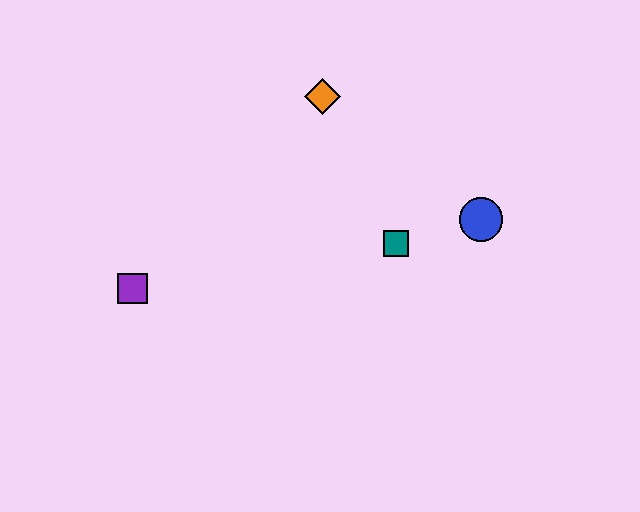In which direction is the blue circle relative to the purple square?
The blue circle is to the right of the purple square.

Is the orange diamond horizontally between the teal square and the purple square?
Yes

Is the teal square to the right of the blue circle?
No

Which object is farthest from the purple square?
The blue circle is farthest from the purple square.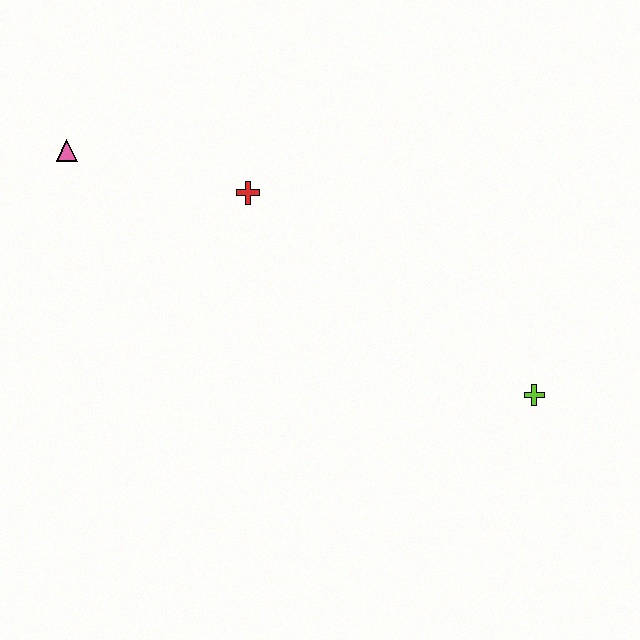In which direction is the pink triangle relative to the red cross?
The pink triangle is to the left of the red cross.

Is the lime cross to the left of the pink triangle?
No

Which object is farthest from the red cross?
The lime cross is farthest from the red cross.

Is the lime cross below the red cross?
Yes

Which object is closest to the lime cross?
The red cross is closest to the lime cross.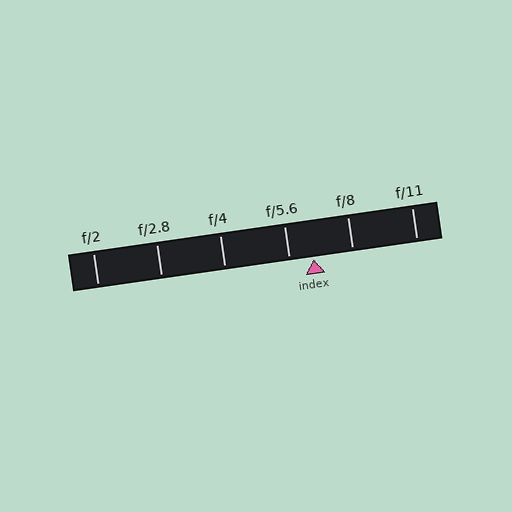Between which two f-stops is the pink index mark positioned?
The index mark is between f/5.6 and f/8.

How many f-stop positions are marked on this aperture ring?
There are 6 f-stop positions marked.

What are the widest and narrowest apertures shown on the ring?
The widest aperture shown is f/2 and the narrowest is f/11.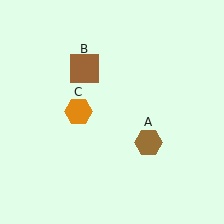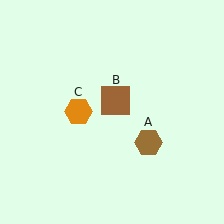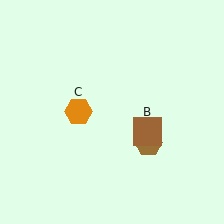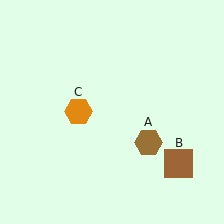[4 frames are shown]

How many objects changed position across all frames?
1 object changed position: brown square (object B).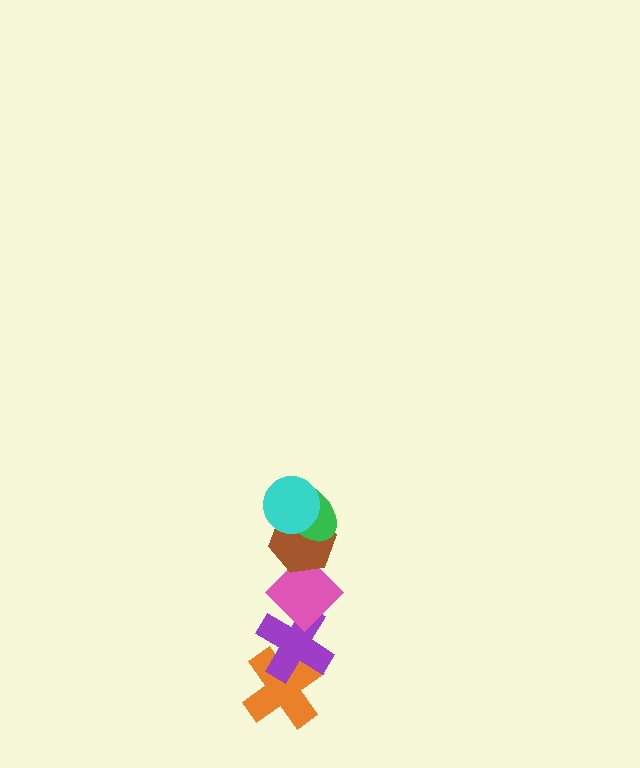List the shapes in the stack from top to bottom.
From top to bottom: the cyan circle, the green ellipse, the brown hexagon, the pink diamond, the purple cross, the orange cross.